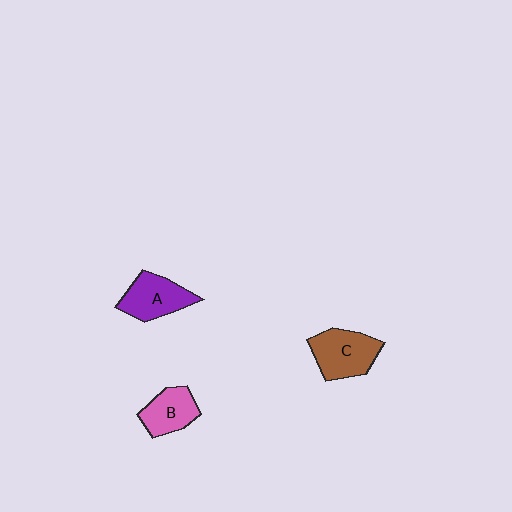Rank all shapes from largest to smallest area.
From largest to smallest: C (brown), A (purple), B (pink).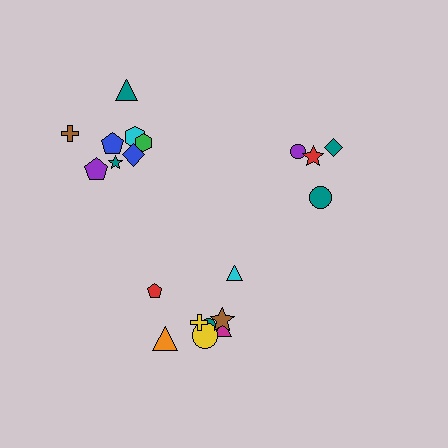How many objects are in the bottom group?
There are 8 objects.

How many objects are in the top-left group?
There are 8 objects.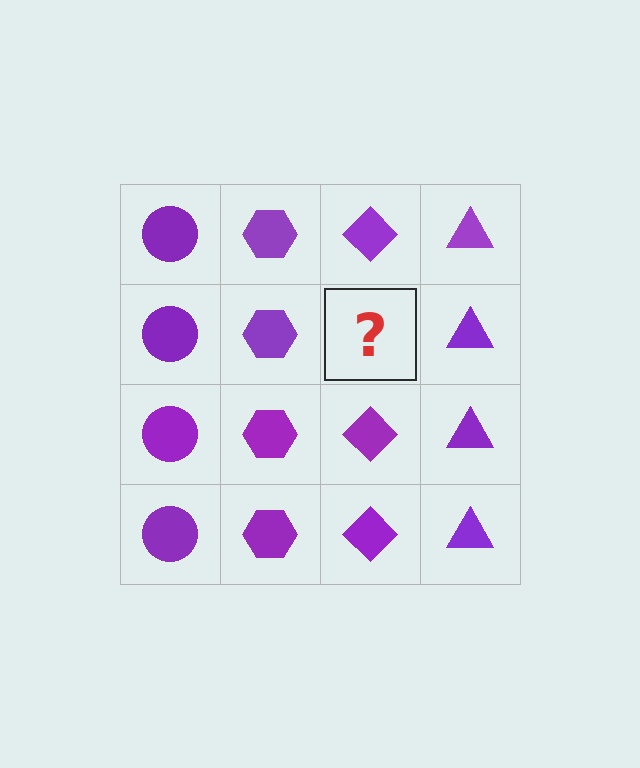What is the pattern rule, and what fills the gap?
The rule is that each column has a consistent shape. The gap should be filled with a purple diamond.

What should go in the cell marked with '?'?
The missing cell should contain a purple diamond.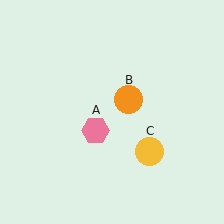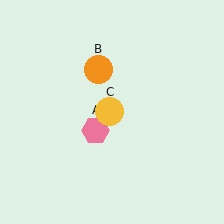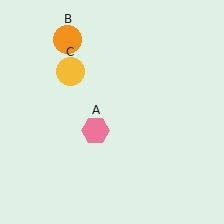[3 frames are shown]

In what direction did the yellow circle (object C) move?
The yellow circle (object C) moved up and to the left.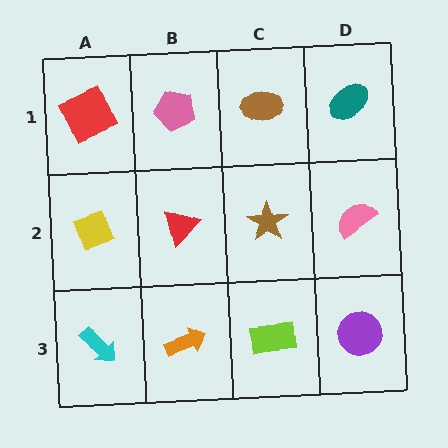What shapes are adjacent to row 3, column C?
A brown star (row 2, column C), an orange arrow (row 3, column B), a purple circle (row 3, column D).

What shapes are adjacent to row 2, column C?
A brown ellipse (row 1, column C), a lime rectangle (row 3, column C), a red triangle (row 2, column B), a pink semicircle (row 2, column D).